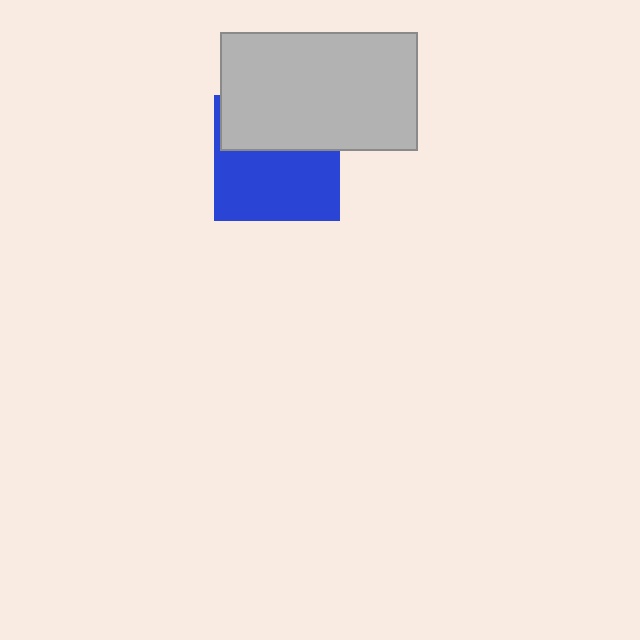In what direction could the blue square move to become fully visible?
The blue square could move down. That would shift it out from behind the light gray rectangle entirely.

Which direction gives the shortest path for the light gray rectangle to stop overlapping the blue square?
Moving up gives the shortest separation.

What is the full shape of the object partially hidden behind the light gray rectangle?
The partially hidden object is a blue square.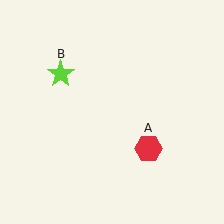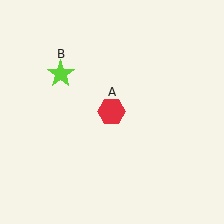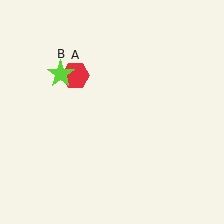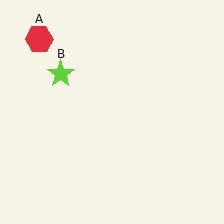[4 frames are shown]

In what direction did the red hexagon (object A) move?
The red hexagon (object A) moved up and to the left.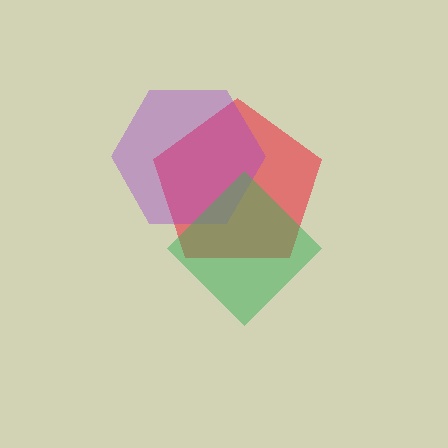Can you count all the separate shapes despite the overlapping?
Yes, there are 3 separate shapes.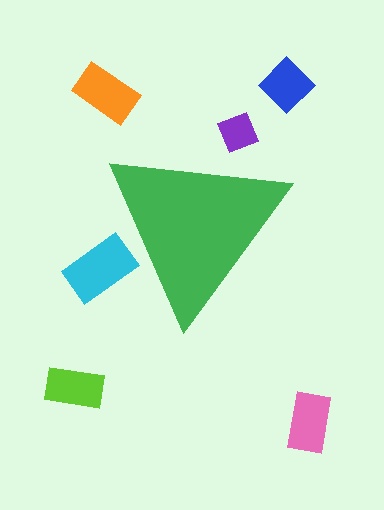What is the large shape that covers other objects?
A green triangle.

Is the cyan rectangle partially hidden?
Yes, the cyan rectangle is partially hidden behind the green triangle.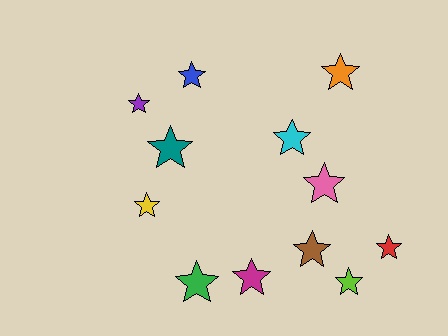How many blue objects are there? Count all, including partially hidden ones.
There is 1 blue object.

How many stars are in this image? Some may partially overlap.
There are 12 stars.